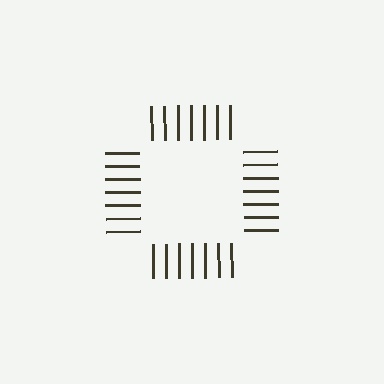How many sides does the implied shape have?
4 sides — the line-ends trace a square.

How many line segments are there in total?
28 — 7 along each of the 4 edges.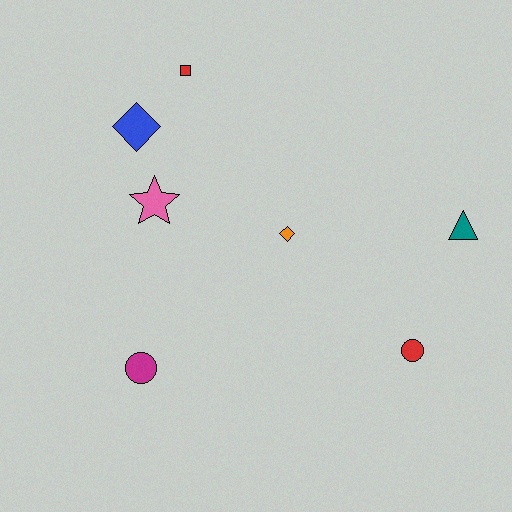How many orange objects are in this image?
There is 1 orange object.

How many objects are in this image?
There are 7 objects.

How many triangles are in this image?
There is 1 triangle.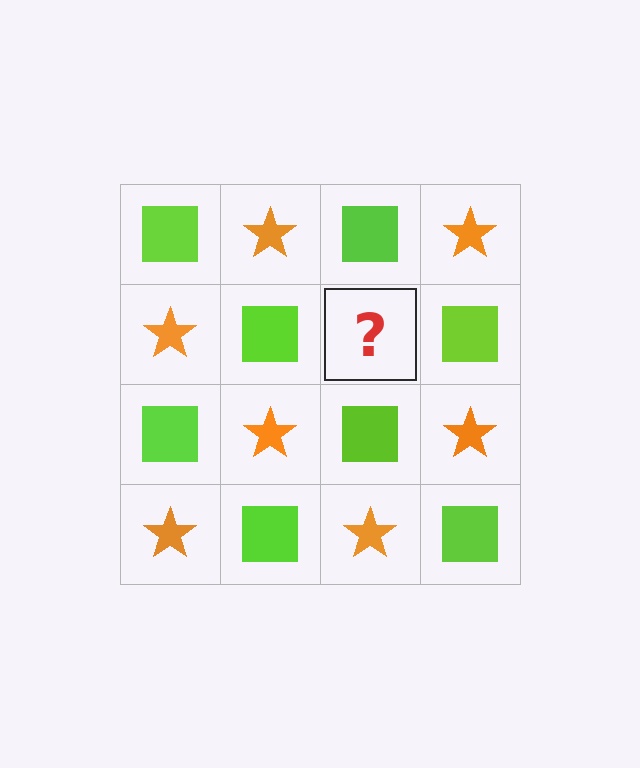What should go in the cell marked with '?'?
The missing cell should contain an orange star.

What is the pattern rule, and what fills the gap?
The rule is that it alternates lime square and orange star in a checkerboard pattern. The gap should be filled with an orange star.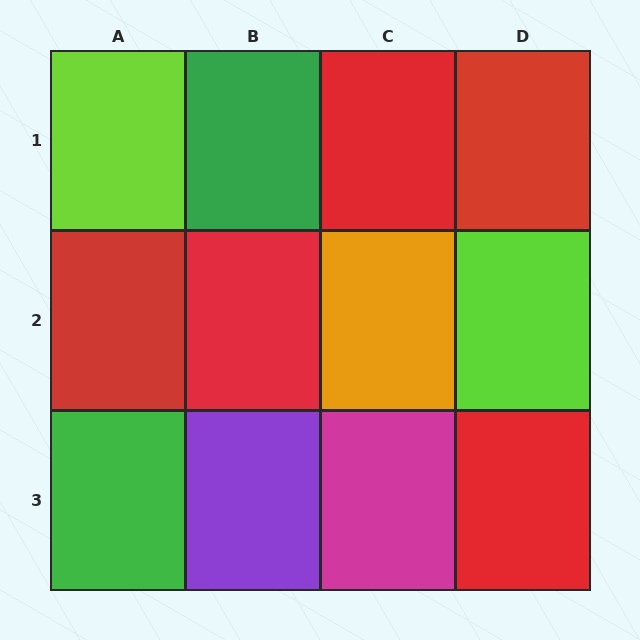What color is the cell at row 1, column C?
Red.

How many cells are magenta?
1 cell is magenta.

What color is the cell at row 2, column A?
Red.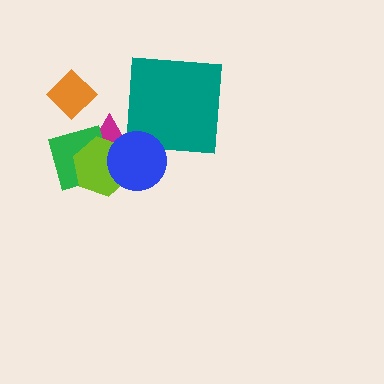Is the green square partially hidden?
Yes, it is partially covered by another shape.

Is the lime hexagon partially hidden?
Yes, it is partially covered by another shape.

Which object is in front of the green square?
The lime hexagon is in front of the green square.